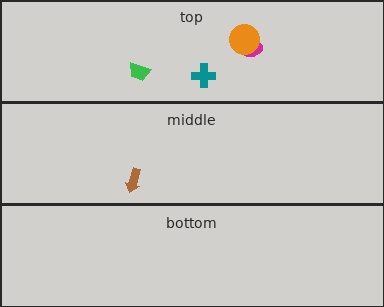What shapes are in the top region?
The green trapezoid, the magenta ellipse, the teal cross, the orange circle.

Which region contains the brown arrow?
The middle region.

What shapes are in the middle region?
The brown arrow.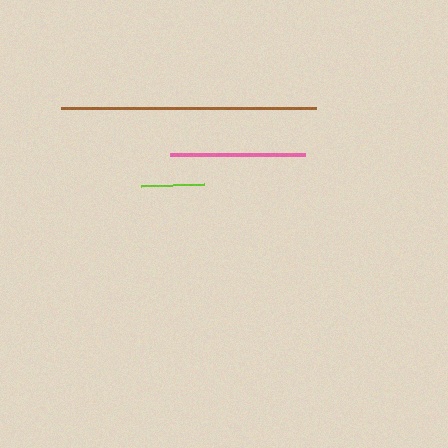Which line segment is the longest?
The brown line is the longest at approximately 255 pixels.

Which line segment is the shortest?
The lime line is the shortest at approximately 63 pixels.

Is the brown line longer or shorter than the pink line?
The brown line is longer than the pink line.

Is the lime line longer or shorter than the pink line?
The pink line is longer than the lime line.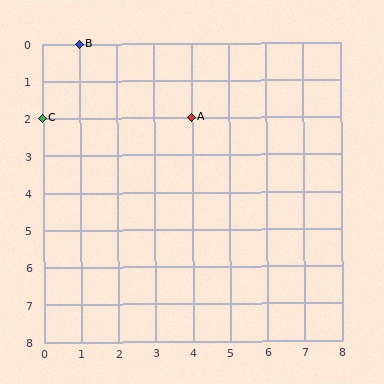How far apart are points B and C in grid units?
Points B and C are 1 column and 2 rows apart (about 2.2 grid units diagonally).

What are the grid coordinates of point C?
Point C is at grid coordinates (0, 2).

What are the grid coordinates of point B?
Point B is at grid coordinates (1, 0).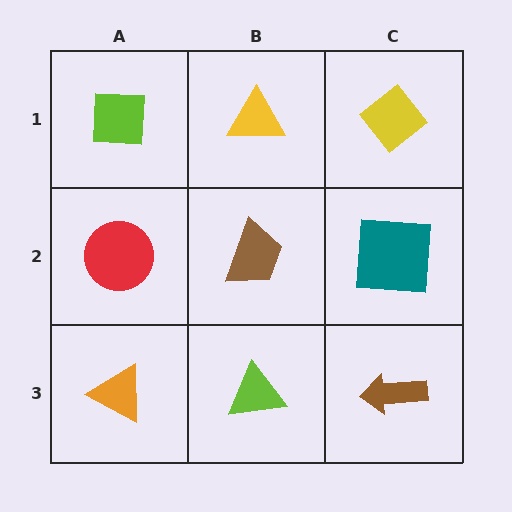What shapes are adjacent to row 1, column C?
A teal square (row 2, column C), a yellow triangle (row 1, column B).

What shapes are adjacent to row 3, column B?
A brown trapezoid (row 2, column B), an orange triangle (row 3, column A), a brown arrow (row 3, column C).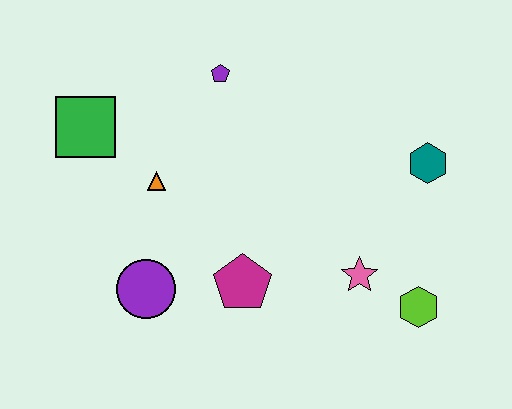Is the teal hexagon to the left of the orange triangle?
No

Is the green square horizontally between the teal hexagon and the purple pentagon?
No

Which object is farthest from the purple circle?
The teal hexagon is farthest from the purple circle.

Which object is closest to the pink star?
The lime hexagon is closest to the pink star.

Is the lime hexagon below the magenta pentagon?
Yes